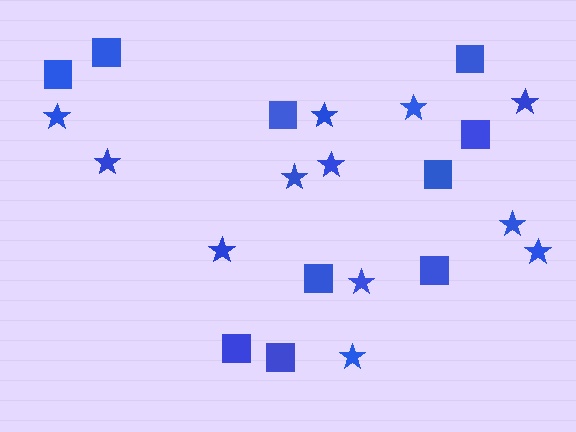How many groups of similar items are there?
There are 2 groups: one group of stars (12) and one group of squares (10).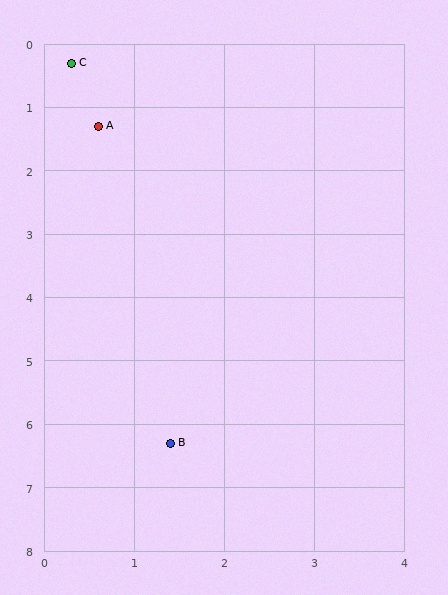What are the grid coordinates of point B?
Point B is at approximately (1.4, 6.3).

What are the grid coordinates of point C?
Point C is at approximately (0.3, 0.3).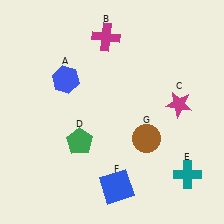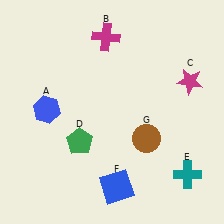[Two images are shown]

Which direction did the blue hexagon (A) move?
The blue hexagon (A) moved down.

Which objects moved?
The objects that moved are: the blue hexagon (A), the magenta star (C).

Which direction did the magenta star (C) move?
The magenta star (C) moved up.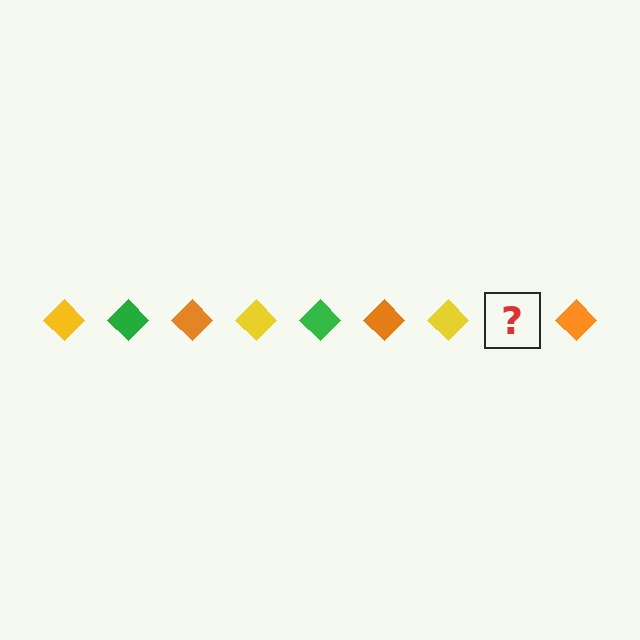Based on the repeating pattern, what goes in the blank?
The blank should be a green diamond.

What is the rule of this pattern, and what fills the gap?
The rule is that the pattern cycles through yellow, green, orange diamonds. The gap should be filled with a green diamond.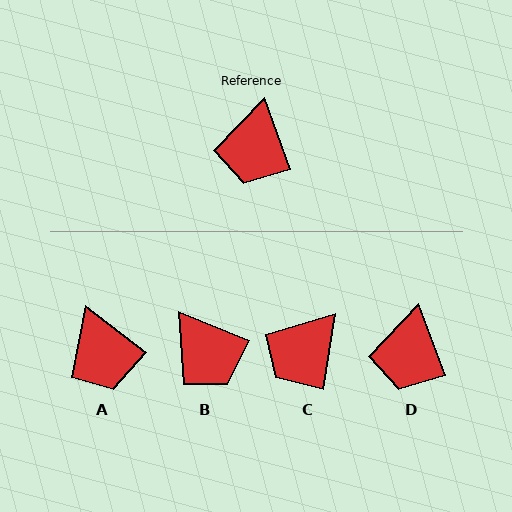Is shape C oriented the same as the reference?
No, it is off by about 30 degrees.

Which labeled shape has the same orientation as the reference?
D.